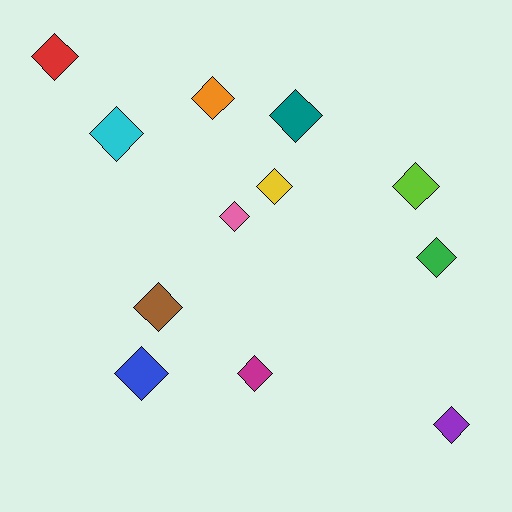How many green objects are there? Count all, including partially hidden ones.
There is 1 green object.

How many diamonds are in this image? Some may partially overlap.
There are 12 diamonds.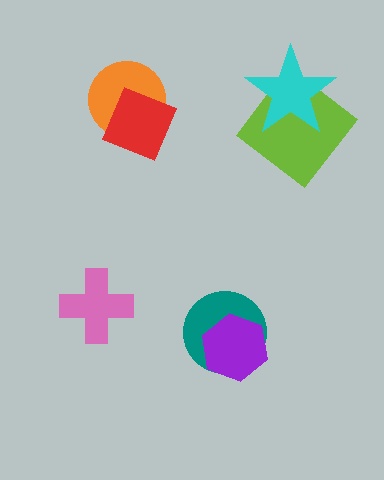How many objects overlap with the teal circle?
1 object overlaps with the teal circle.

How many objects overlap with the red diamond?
1 object overlaps with the red diamond.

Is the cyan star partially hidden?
No, no other shape covers it.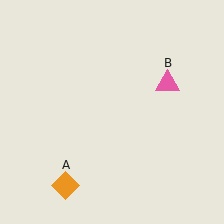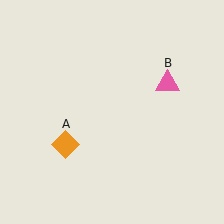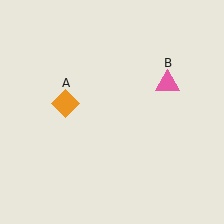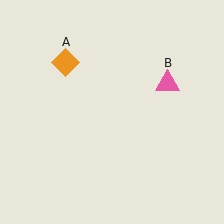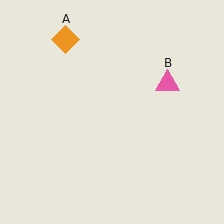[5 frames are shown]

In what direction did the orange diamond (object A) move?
The orange diamond (object A) moved up.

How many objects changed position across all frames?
1 object changed position: orange diamond (object A).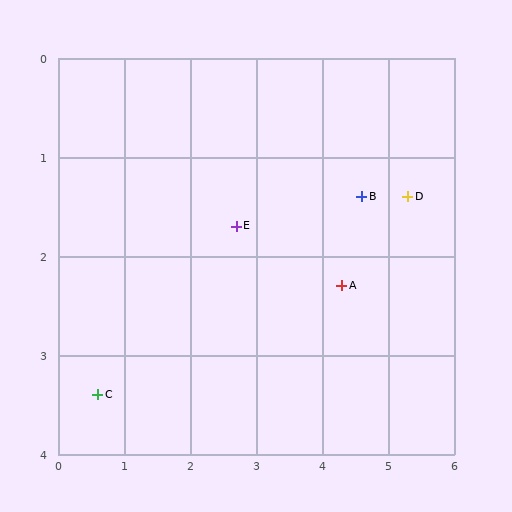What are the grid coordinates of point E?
Point E is at approximately (2.7, 1.7).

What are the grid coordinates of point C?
Point C is at approximately (0.6, 3.4).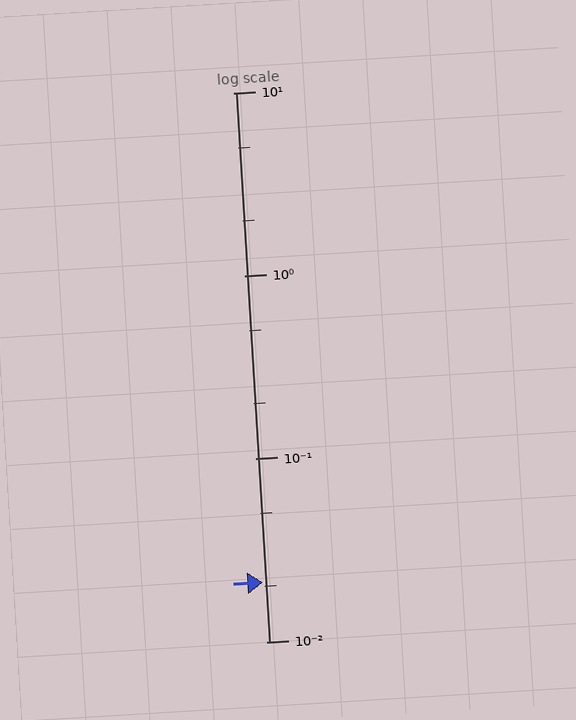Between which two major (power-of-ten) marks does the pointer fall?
The pointer is between 0.01 and 0.1.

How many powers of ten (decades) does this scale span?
The scale spans 3 decades, from 0.01 to 10.